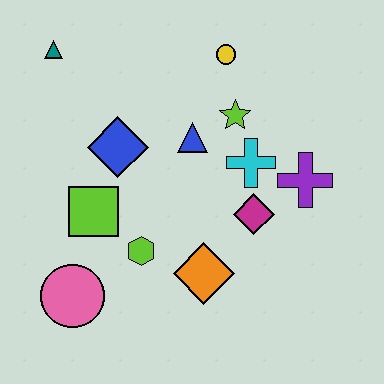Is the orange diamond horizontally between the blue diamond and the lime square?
No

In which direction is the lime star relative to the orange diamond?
The lime star is above the orange diamond.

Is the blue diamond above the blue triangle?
No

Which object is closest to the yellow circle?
The lime star is closest to the yellow circle.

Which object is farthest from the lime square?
The purple cross is farthest from the lime square.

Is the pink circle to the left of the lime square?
Yes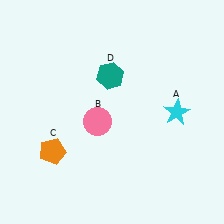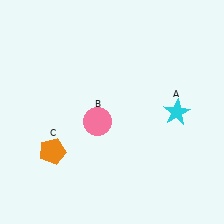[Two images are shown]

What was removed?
The teal hexagon (D) was removed in Image 2.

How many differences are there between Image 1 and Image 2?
There is 1 difference between the two images.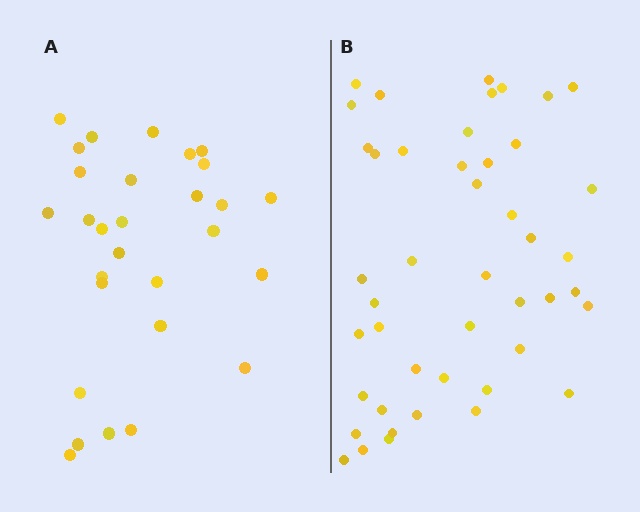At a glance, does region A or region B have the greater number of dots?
Region B (the right region) has more dots.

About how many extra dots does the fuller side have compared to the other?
Region B has approximately 15 more dots than region A.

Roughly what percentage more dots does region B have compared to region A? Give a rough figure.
About 55% more.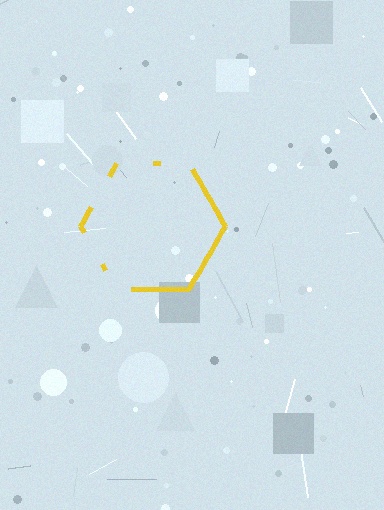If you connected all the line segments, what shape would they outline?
They would outline a hexagon.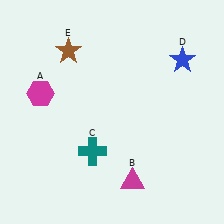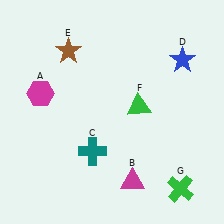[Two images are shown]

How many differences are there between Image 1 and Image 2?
There are 2 differences between the two images.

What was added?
A green triangle (F), a green cross (G) were added in Image 2.